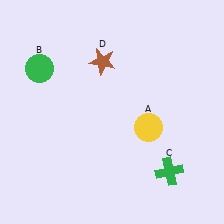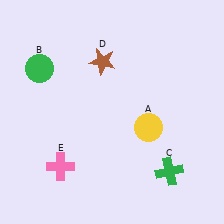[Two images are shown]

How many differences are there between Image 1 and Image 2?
There is 1 difference between the two images.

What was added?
A pink cross (E) was added in Image 2.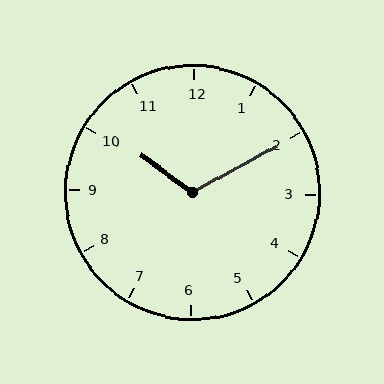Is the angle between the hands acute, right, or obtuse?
It is obtuse.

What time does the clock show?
10:10.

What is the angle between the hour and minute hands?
Approximately 115 degrees.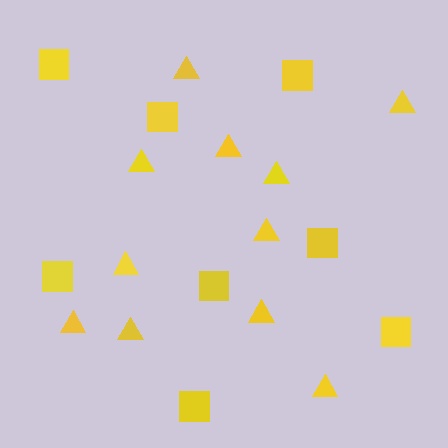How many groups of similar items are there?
There are 2 groups: one group of squares (8) and one group of triangles (11).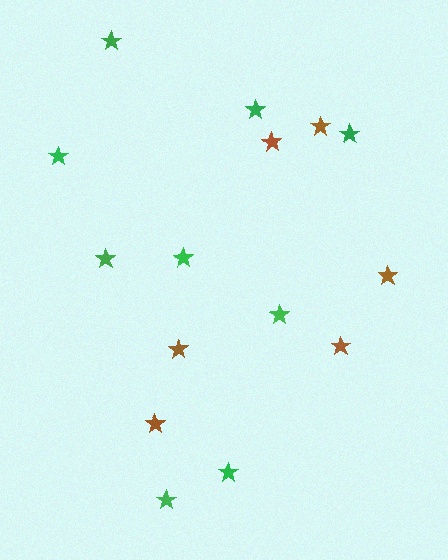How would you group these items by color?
There are 2 groups: one group of brown stars (6) and one group of green stars (9).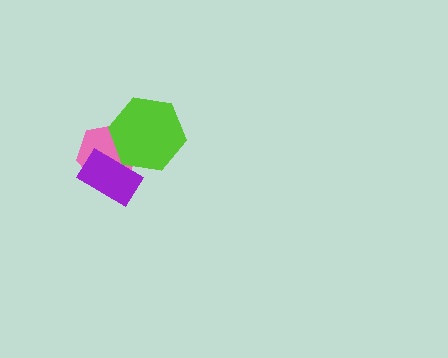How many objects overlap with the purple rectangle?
2 objects overlap with the purple rectangle.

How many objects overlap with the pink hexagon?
2 objects overlap with the pink hexagon.